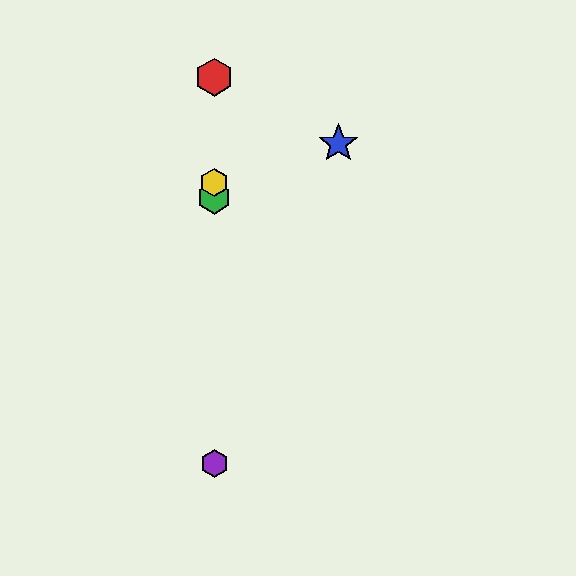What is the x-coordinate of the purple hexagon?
The purple hexagon is at x≈214.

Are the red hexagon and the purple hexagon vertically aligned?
Yes, both are at x≈214.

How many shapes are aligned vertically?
4 shapes (the red hexagon, the green hexagon, the yellow hexagon, the purple hexagon) are aligned vertically.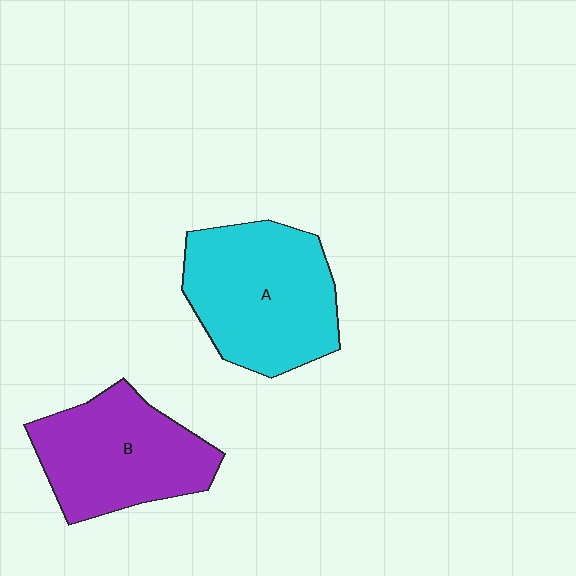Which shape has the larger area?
Shape A (cyan).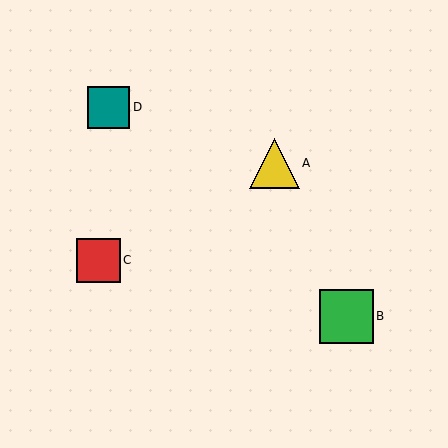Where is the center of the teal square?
The center of the teal square is at (109, 107).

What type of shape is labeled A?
Shape A is a yellow triangle.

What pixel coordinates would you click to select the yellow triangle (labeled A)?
Click at (274, 163) to select the yellow triangle A.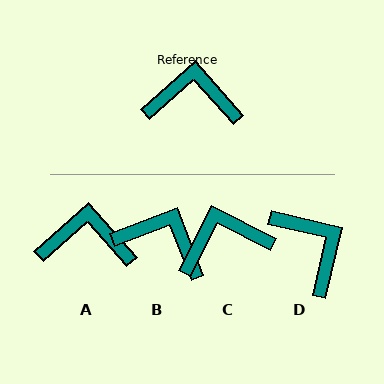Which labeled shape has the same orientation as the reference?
A.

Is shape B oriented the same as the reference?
No, it is off by about 20 degrees.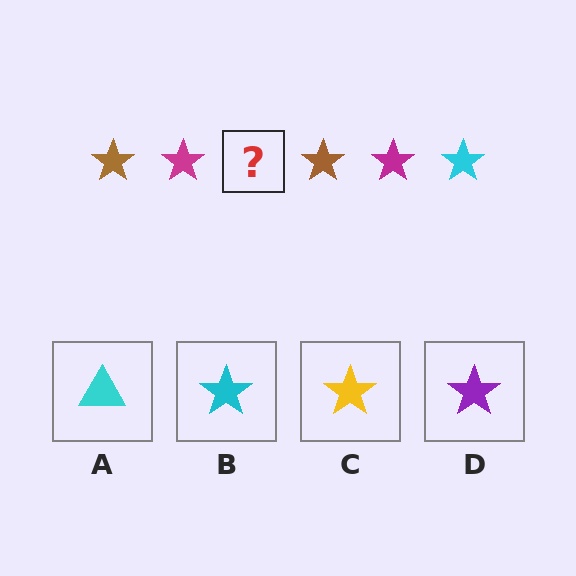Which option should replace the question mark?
Option B.